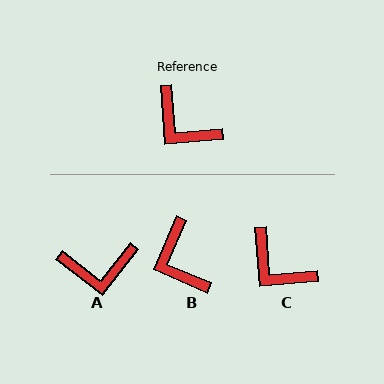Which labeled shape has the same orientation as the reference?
C.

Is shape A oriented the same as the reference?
No, it is off by about 47 degrees.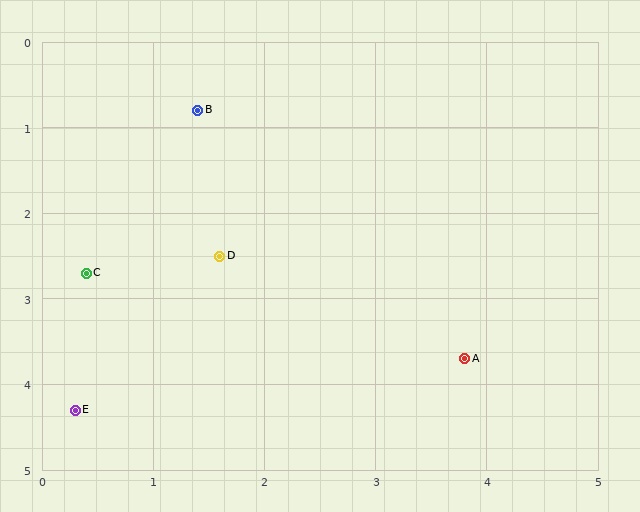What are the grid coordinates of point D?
Point D is at approximately (1.6, 2.5).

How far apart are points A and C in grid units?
Points A and C are about 3.5 grid units apart.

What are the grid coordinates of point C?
Point C is at approximately (0.4, 2.7).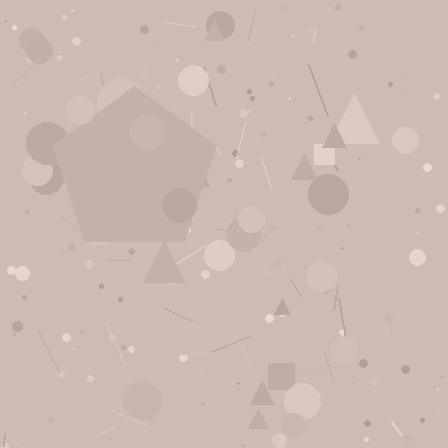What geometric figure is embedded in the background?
A pentagon is embedded in the background.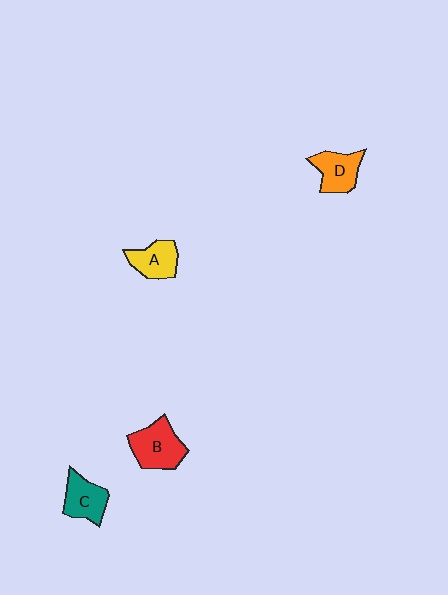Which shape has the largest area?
Shape B (red).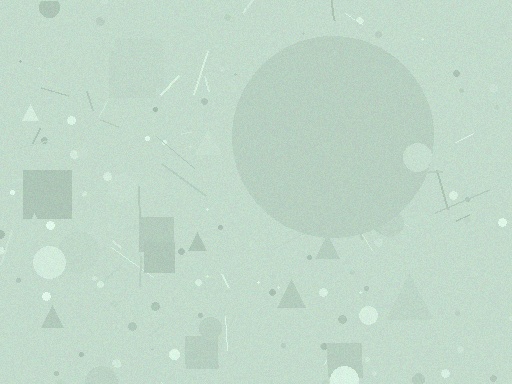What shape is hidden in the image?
A circle is hidden in the image.